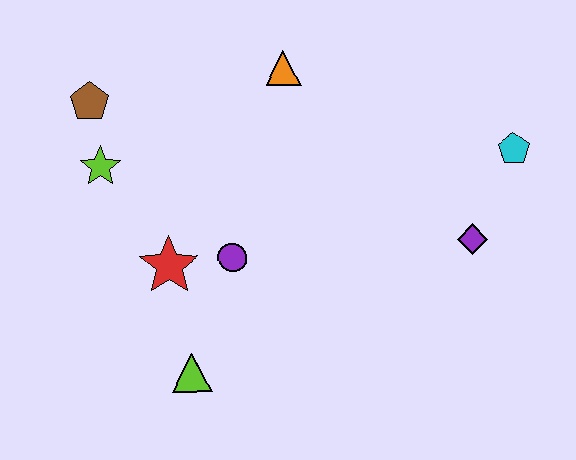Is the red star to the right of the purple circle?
No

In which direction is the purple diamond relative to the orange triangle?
The purple diamond is to the right of the orange triangle.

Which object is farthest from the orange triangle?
The lime triangle is farthest from the orange triangle.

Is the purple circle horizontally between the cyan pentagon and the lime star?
Yes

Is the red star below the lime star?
Yes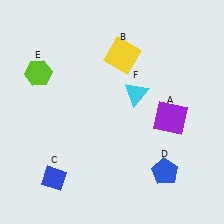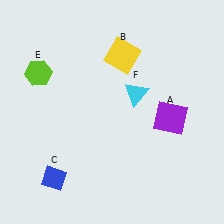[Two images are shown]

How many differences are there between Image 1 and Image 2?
There is 1 difference between the two images.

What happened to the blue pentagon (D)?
The blue pentagon (D) was removed in Image 2. It was in the bottom-right area of Image 1.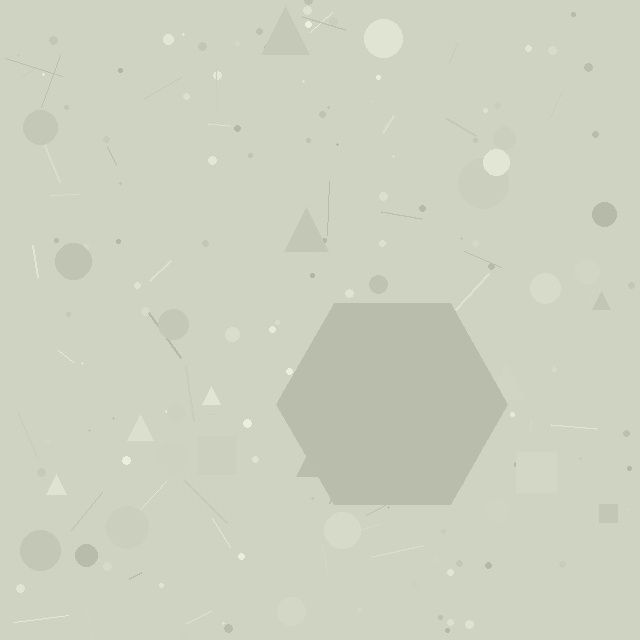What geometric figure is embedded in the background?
A hexagon is embedded in the background.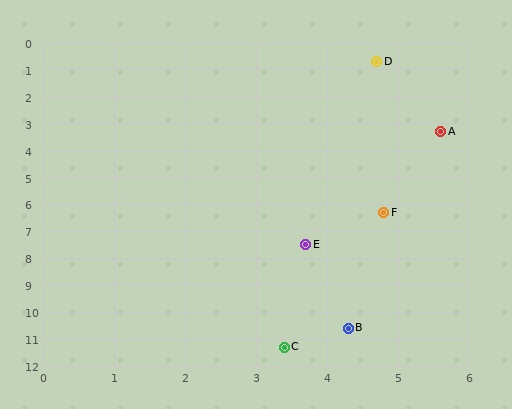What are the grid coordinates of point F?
Point F is at approximately (4.8, 6.3).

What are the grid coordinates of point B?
Point B is at approximately (4.3, 10.6).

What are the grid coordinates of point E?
Point E is at approximately (3.7, 7.5).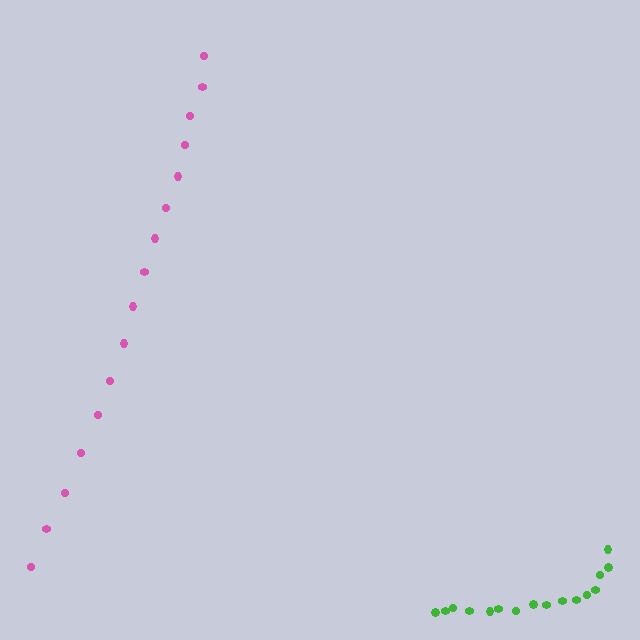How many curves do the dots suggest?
There are 2 distinct paths.